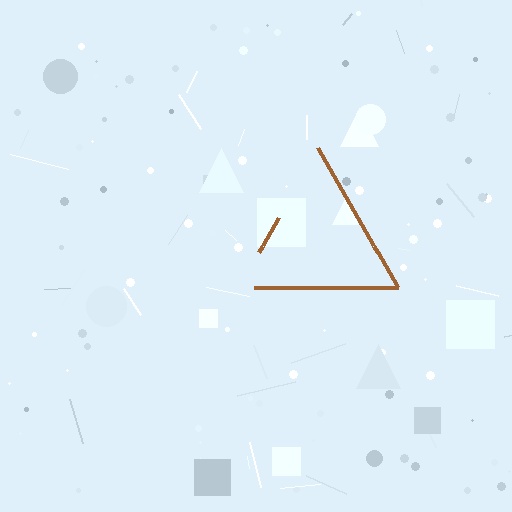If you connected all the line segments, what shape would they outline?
They would outline a triangle.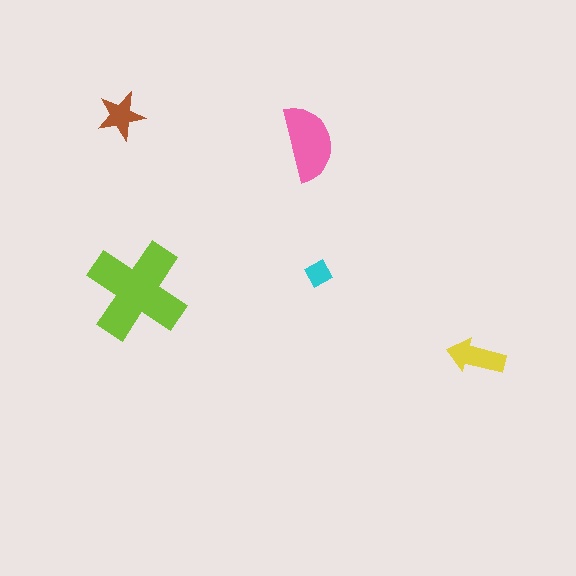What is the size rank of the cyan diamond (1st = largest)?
5th.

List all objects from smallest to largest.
The cyan diamond, the brown star, the yellow arrow, the pink semicircle, the lime cross.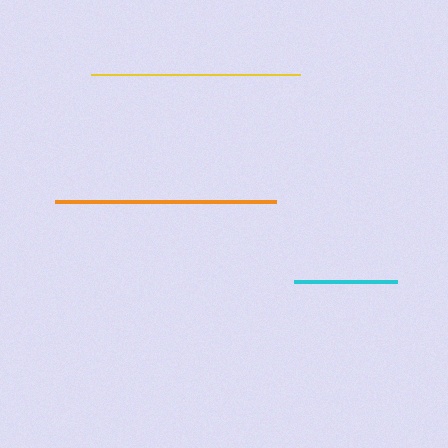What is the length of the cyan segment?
The cyan segment is approximately 103 pixels long.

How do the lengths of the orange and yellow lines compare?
The orange and yellow lines are approximately the same length.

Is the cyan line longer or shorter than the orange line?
The orange line is longer than the cyan line.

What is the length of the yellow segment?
The yellow segment is approximately 209 pixels long.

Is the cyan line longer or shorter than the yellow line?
The yellow line is longer than the cyan line.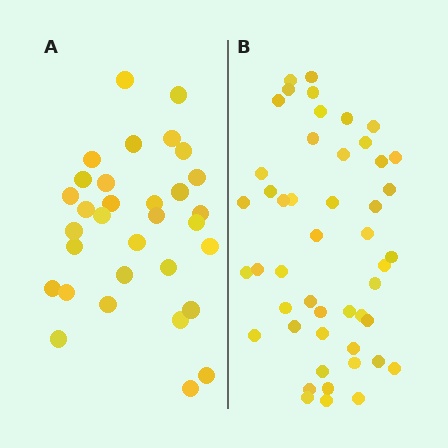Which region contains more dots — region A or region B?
Region B (the right region) has more dots.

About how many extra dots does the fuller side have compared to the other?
Region B has approximately 15 more dots than region A.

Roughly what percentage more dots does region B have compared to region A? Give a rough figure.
About 50% more.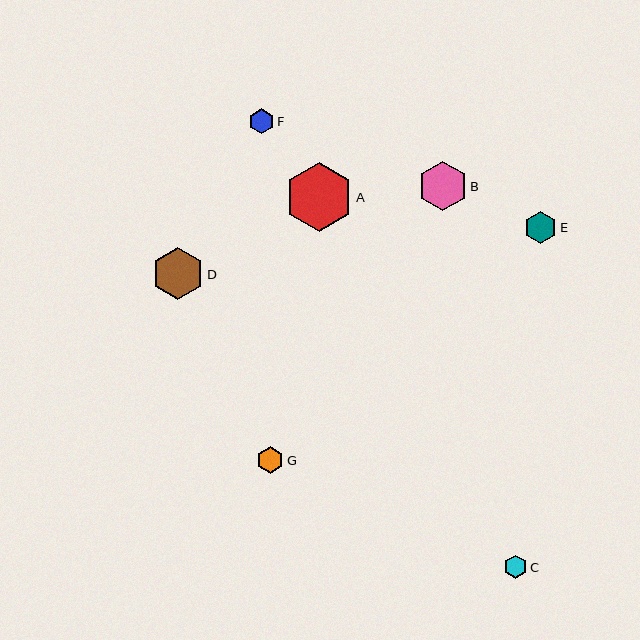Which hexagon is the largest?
Hexagon A is the largest with a size of approximately 69 pixels.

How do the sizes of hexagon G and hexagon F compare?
Hexagon G and hexagon F are approximately the same size.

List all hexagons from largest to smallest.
From largest to smallest: A, D, B, E, G, F, C.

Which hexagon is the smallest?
Hexagon C is the smallest with a size of approximately 23 pixels.